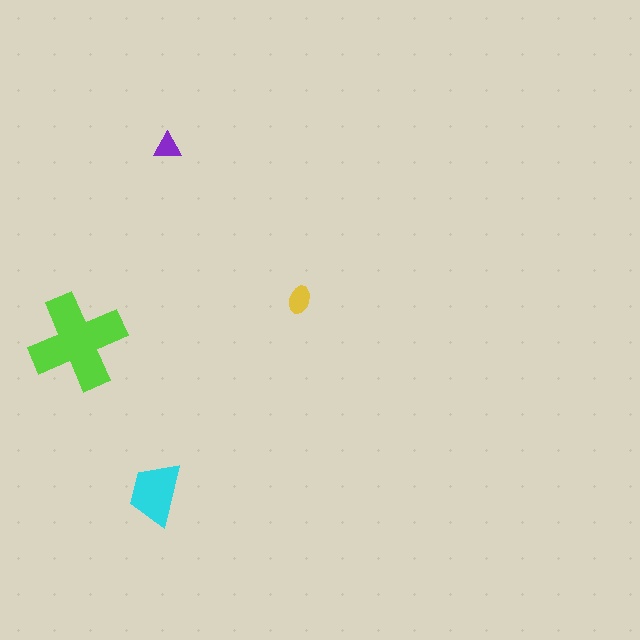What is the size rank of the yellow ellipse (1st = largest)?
3rd.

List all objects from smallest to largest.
The purple triangle, the yellow ellipse, the cyan trapezoid, the lime cross.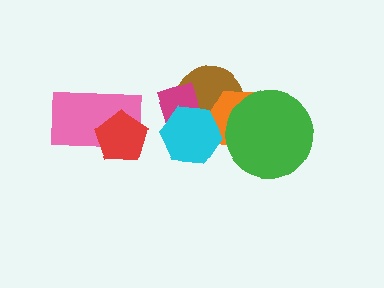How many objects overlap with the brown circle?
4 objects overlap with the brown circle.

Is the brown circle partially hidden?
Yes, it is partially covered by another shape.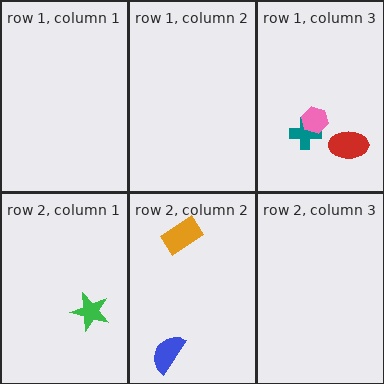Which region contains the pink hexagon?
The row 1, column 3 region.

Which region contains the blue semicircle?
The row 2, column 2 region.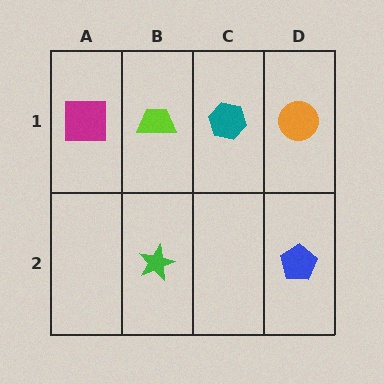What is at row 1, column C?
A teal hexagon.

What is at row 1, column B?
A lime trapezoid.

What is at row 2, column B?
A green star.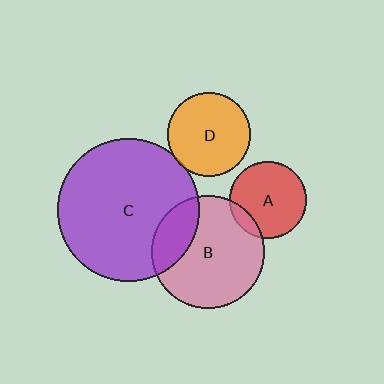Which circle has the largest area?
Circle C (purple).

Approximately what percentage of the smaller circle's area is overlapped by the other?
Approximately 5%.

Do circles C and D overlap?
Yes.